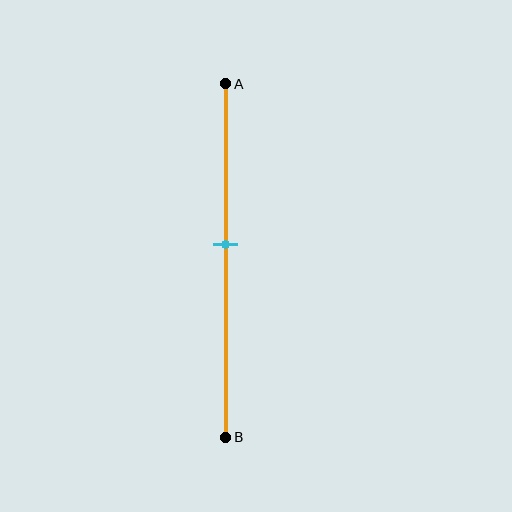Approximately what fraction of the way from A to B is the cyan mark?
The cyan mark is approximately 45% of the way from A to B.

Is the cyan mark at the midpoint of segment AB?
No, the mark is at about 45% from A, not at the 50% midpoint.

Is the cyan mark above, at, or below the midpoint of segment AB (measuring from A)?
The cyan mark is above the midpoint of segment AB.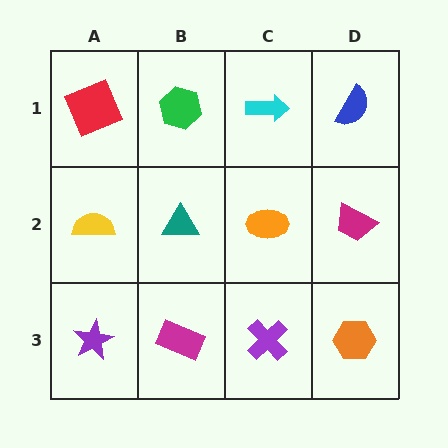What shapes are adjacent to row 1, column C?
An orange ellipse (row 2, column C), a green hexagon (row 1, column B), a blue semicircle (row 1, column D).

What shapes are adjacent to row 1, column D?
A magenta trapezoid (row 2, column D), a cyan arrow (row 1, column C).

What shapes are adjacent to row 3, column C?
An orange ellipse (row 2, column C), a magenta rectangle (row 3, column B), an orange hexagon (row 3, column D).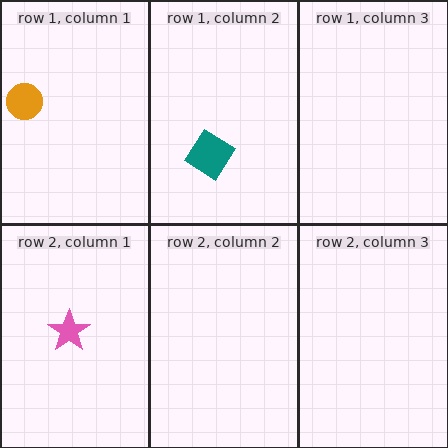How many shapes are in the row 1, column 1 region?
1.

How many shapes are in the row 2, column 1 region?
1.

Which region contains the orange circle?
The row 1, column 1 region.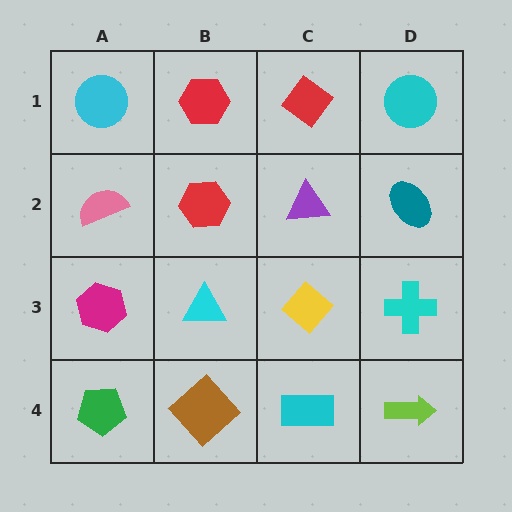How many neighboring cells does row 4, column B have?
3.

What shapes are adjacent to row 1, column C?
A purple triangle (row 2, column C), a red hexagon (row 1, column B), a cyan circle (row 1, column D).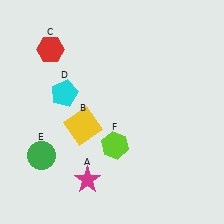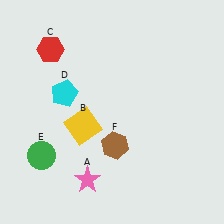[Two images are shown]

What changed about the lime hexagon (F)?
In Image 1, F is lime. In Image 2, it changed to brown.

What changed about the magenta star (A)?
In Image 1, A is magenta. In Image 2, it changed to pink.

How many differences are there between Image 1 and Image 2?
There are 2 differences between the two images.